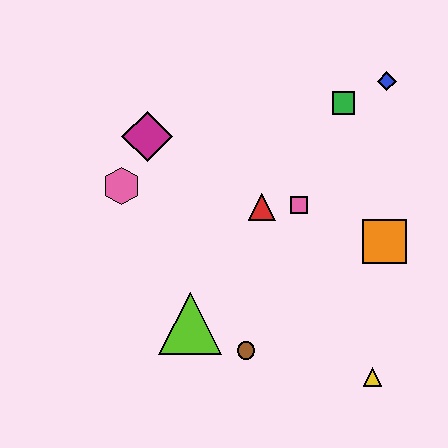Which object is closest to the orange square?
The pink square is closest to the orange square.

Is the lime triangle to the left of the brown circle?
Yes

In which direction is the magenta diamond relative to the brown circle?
The magenta diamond is above the brown circle.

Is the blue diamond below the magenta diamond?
No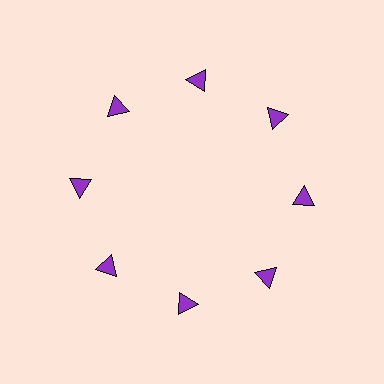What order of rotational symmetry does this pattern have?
This pattern has 8-fold rotational symmetry.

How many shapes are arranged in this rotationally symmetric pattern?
There are 8 shapes, arranged in 8 groups of 1.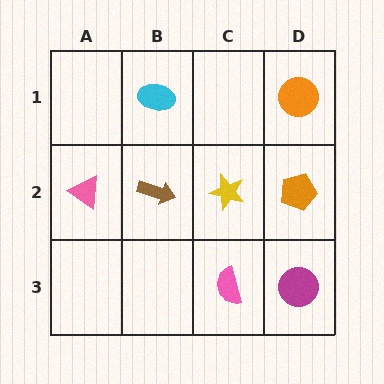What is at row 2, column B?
A brown arrow.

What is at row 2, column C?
A yellow star.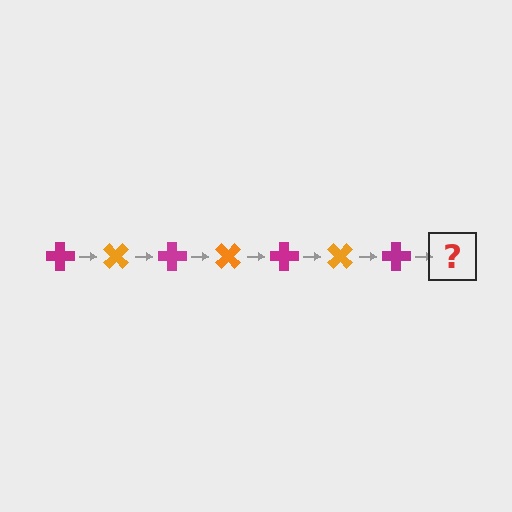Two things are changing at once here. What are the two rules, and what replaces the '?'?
The two rules are that it rotates 45 degrees each step and the color cycles through magenta and orange. The '?' should be an orange cross, rotated 315 degrees from the start.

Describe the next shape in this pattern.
It should be an orange cross, rotated 315 degrees from the start.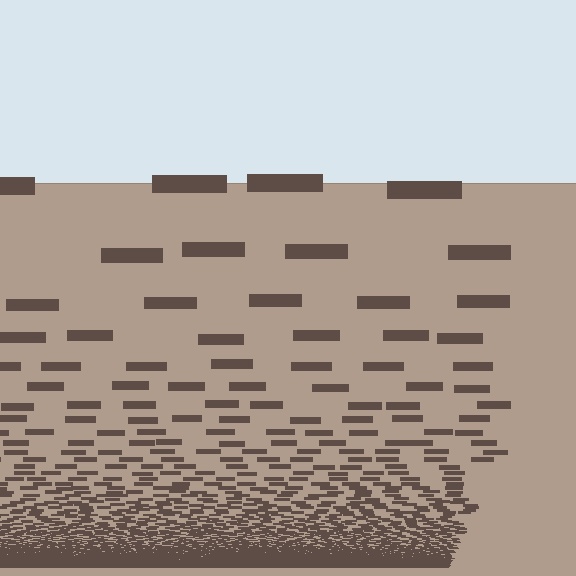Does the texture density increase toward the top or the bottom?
Density increases toward the bottom.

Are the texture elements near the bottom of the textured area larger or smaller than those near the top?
Smaller. The gradient is inverted — elements near the bottom are smaller and denser.